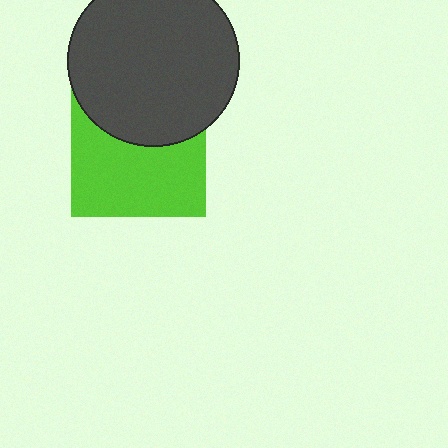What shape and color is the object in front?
The object in front is a dark gray circle.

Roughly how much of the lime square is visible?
About half of it is visible (roughly 61%).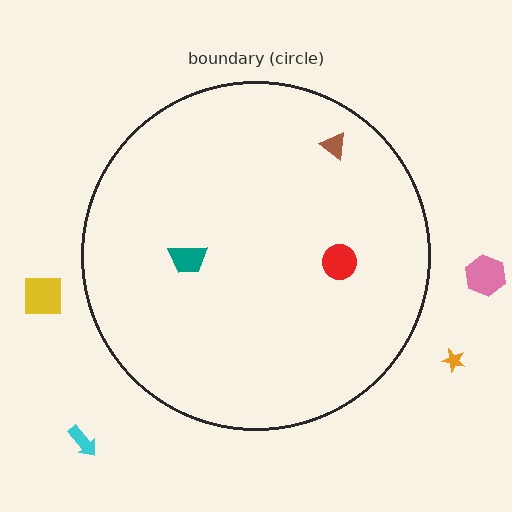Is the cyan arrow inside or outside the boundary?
Outside.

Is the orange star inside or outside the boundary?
Outside.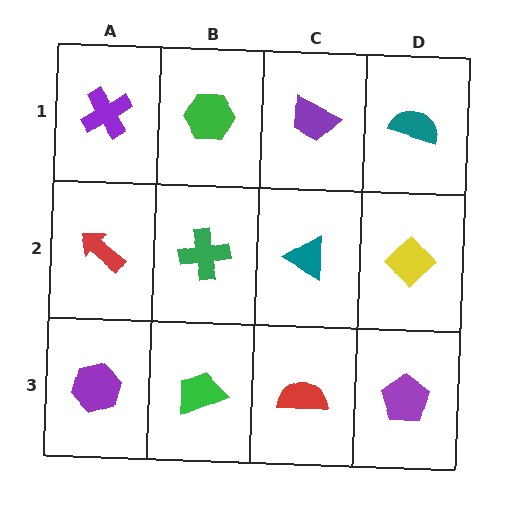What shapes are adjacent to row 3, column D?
A yellow diamond (row 2, column D), a red semicircle (row 3, column C).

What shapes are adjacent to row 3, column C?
A teal triangle (row 2, column C), a green trapezoid (row 3, column B), a purple pentagon (row 3, column D).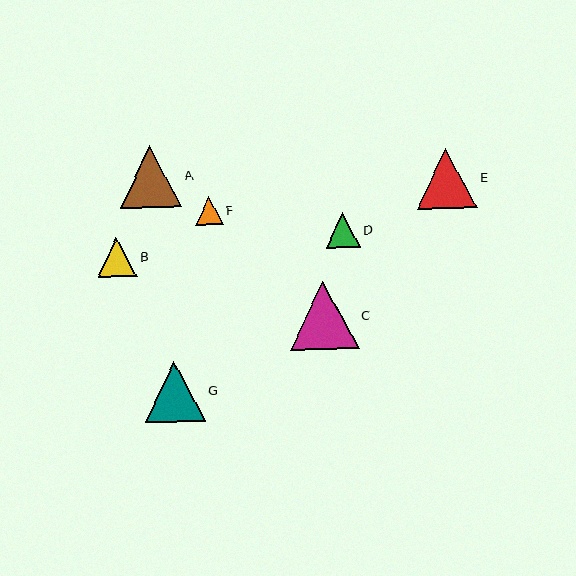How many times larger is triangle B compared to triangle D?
Triangle B is approximately 1.1 times the size of triangle D.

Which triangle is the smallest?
Triangle F is the smallest with a size of approximately 28 pixels.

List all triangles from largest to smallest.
From largest to smallest: C, A, G, E, B, D, F.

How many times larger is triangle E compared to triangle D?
Triangle E is approximately 1.7 times the size of triangle D.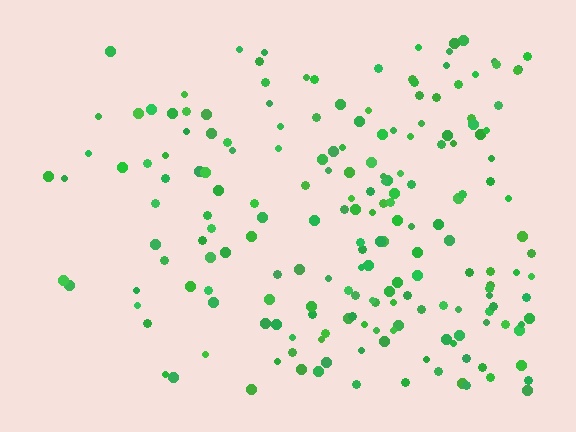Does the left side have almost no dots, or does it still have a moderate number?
Still a moderate number, just noticeably fewer than the right.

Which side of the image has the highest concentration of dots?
The right.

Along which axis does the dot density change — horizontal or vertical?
Horizontal.